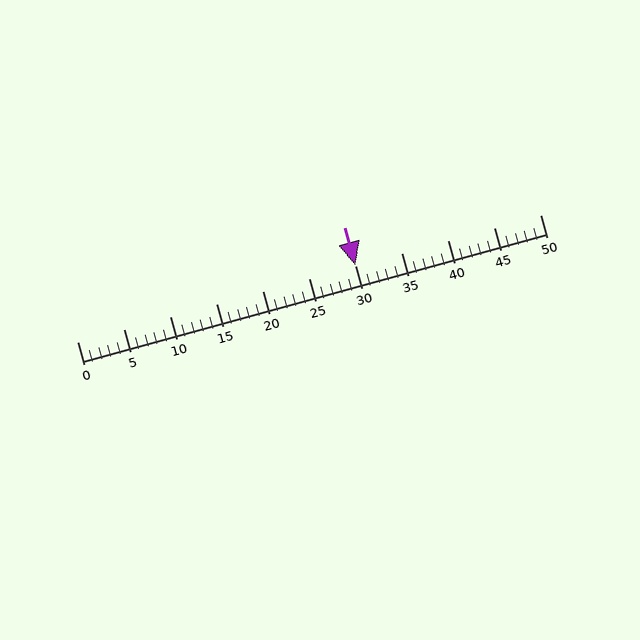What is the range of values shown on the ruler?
The ruler shows values from 0 to 50.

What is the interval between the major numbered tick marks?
The major tick marks are spaced 5 units apart.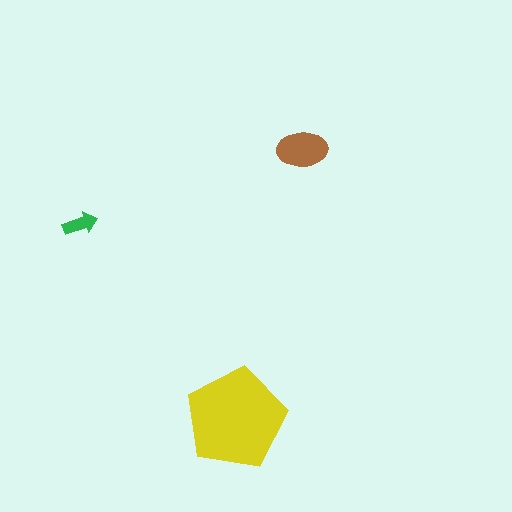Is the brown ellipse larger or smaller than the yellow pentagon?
Smaller.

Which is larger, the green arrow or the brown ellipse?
The brown ellipse.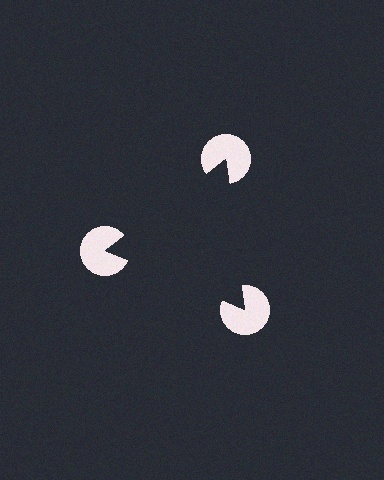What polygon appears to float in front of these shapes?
An illusory triangle — its edges are inferred from the aligned wedge cuts in the pac-man discs, not physically drawn.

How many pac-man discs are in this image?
There are 3 — one at each vertex of the illusory triangle.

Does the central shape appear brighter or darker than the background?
It typically appears slightly darker than the background, even though no actual brightness change is drawn.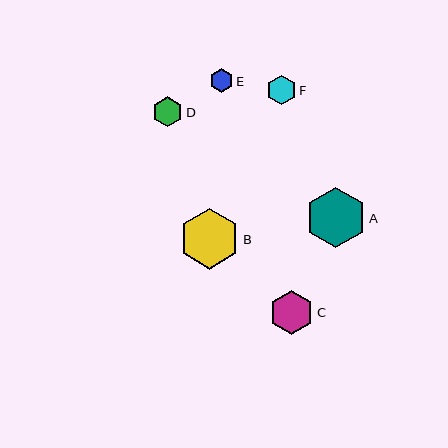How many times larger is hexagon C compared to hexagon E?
Hexagon C is approximately 1.9 times the size of hexagon E.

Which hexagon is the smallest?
Hexagon E is the smallest with a size of approximately 23 pixels.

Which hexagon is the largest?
Hexagon A is the largest with a size of approximately 61 pixels.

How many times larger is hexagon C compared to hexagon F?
Hexagon C is approximately 1.5 times the size of hexagon F.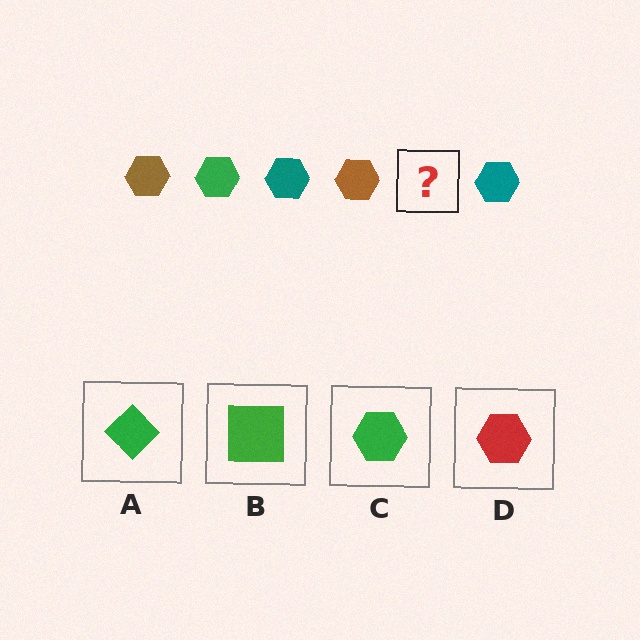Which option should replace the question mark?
Option C.